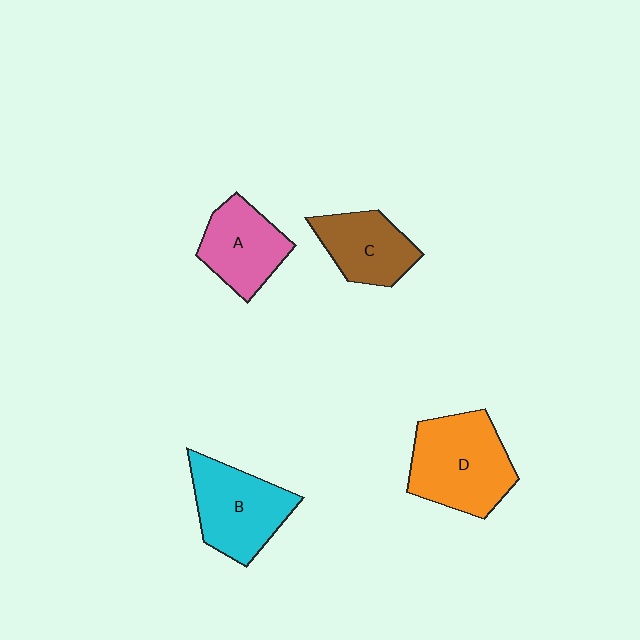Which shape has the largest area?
Shape D (orange).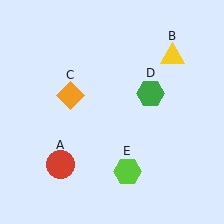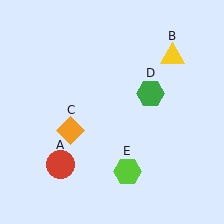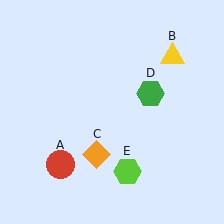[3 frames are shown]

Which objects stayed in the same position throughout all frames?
Red circle (object A) and yellow triangle (object B) and green hexagon (object D) and lime hexagon (object E) remained stationary.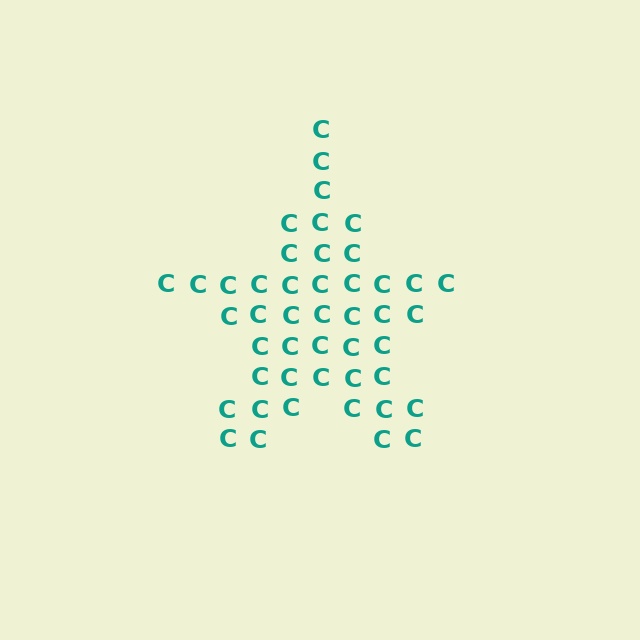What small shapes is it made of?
It is made of small letter C's.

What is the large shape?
The large shape is a star.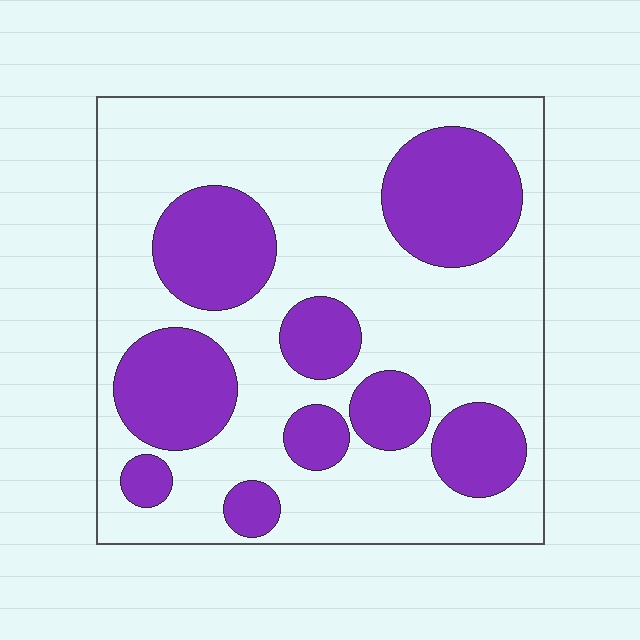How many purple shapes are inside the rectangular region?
9.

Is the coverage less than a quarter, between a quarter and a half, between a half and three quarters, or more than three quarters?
Between a quarter and a half.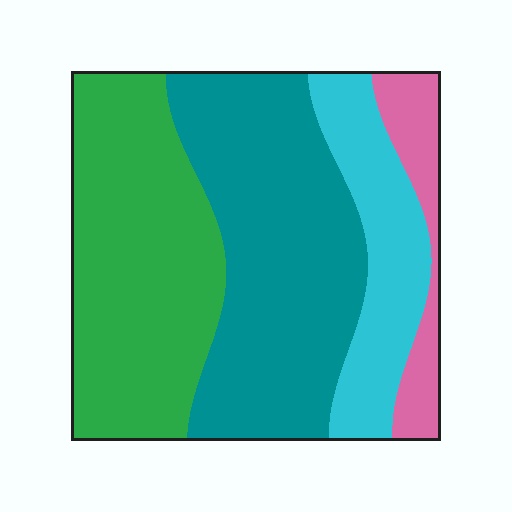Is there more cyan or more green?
Green.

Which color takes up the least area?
Pink, at roughly 10%.